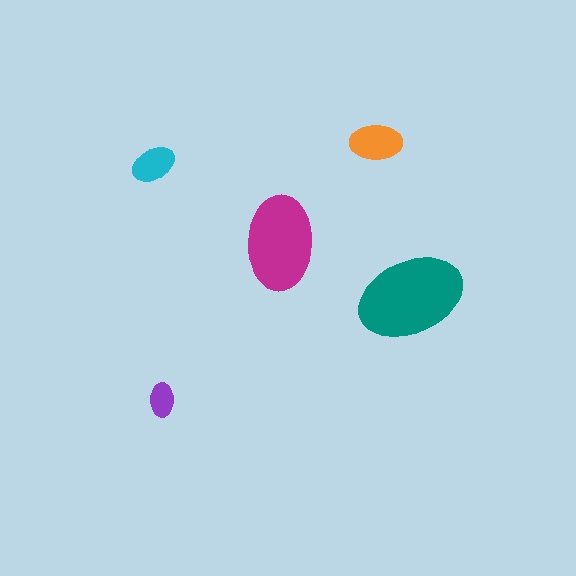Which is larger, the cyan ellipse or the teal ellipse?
The teal one.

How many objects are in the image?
There are 5 objects in the image.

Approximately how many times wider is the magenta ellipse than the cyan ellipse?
About 2 times wider.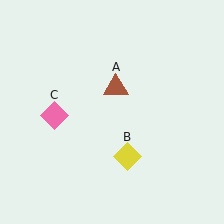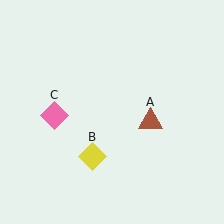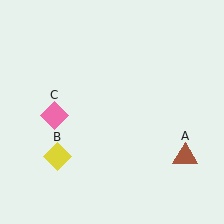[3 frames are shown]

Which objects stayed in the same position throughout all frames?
Pink diamond (object C) remained stationary.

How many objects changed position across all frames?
2 objects changed position: brown triangle (object A), yellow diamond (object B).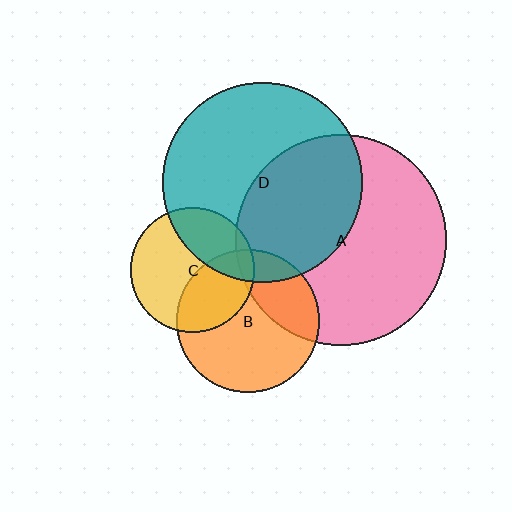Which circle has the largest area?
Circle A (pink).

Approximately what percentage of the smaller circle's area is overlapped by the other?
Approximately 30%.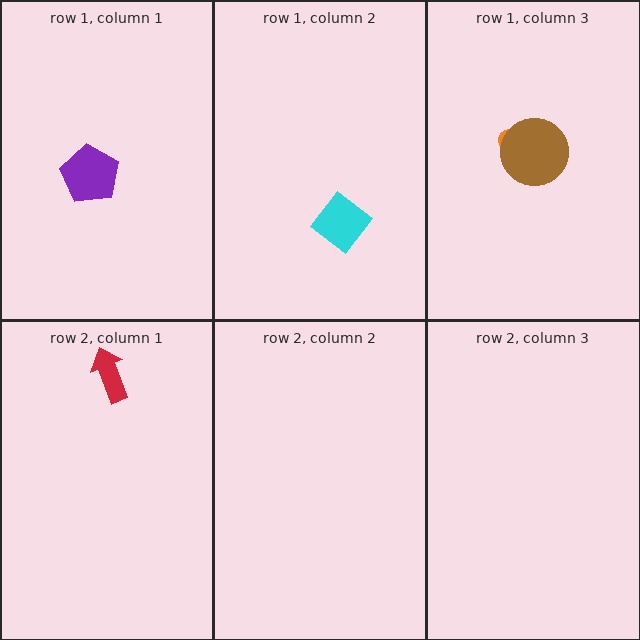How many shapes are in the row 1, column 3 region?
2.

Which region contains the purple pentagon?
The row 1, column 1 region.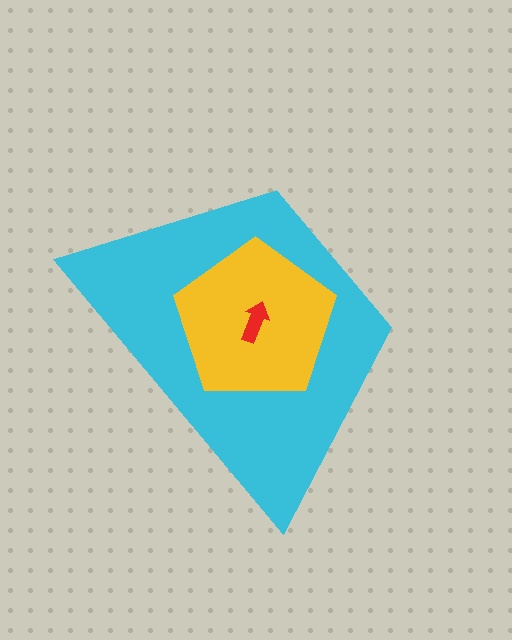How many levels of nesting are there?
3.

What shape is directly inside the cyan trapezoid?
The yellow pentagon.